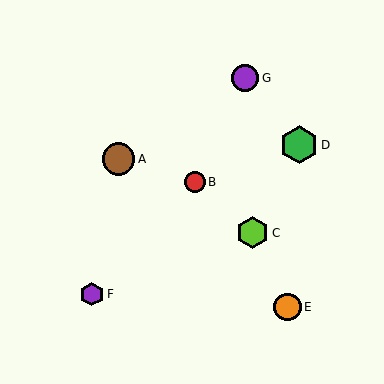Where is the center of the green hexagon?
The center of the green hexagon is at (299, 145).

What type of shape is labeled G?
Shape G is a purple circle.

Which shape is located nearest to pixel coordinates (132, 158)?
The brown circle (labeled A) at (119, 159) is nearest to that location.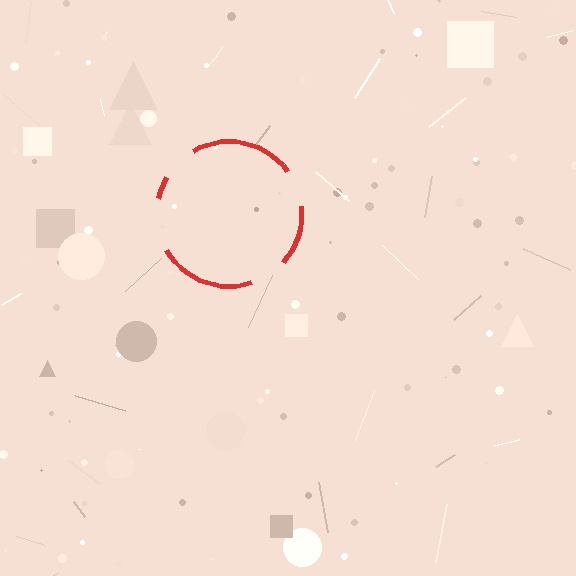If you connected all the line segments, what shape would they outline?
They would outline a circle.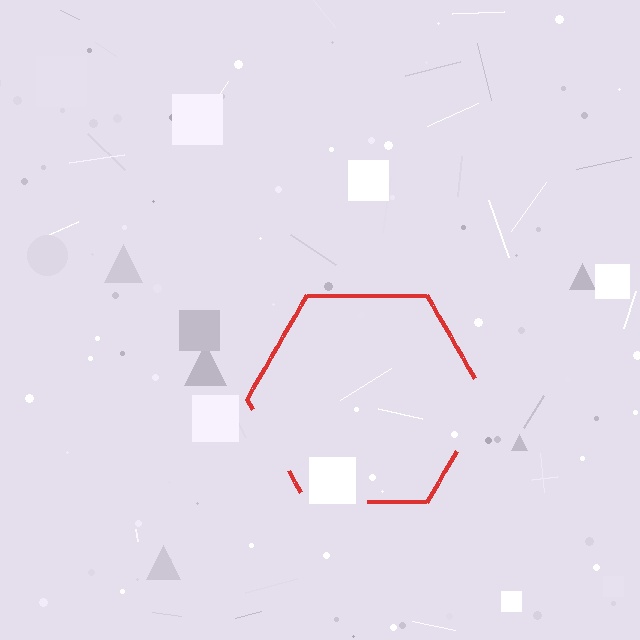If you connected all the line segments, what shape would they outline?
They would outline a hexagon.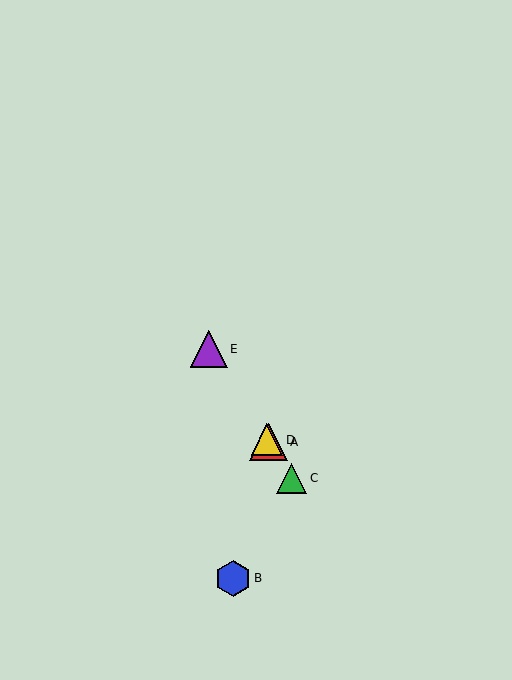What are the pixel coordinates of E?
Object E is at (209, 349).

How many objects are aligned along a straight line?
4 objects (A, C, D, E) are aligned along a straight line.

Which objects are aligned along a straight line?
Objects A, C, D, E are aligned along a straight line.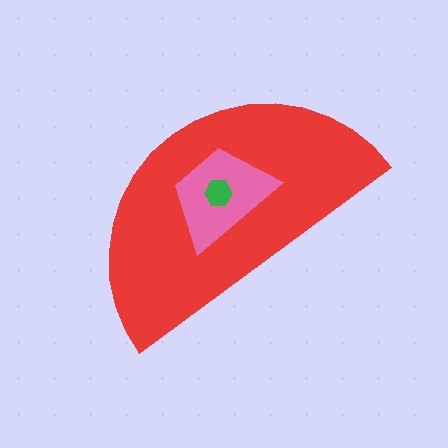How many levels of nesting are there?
3.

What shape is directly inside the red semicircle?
The pink trapezoid.